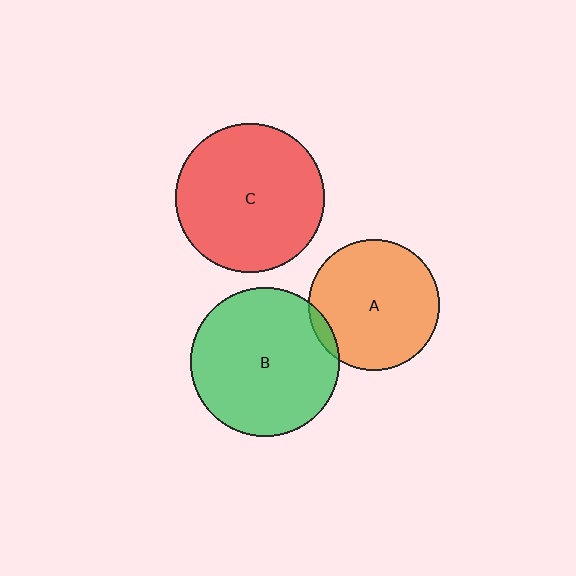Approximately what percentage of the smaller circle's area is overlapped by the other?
Approximately 5%.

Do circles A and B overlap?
Yes.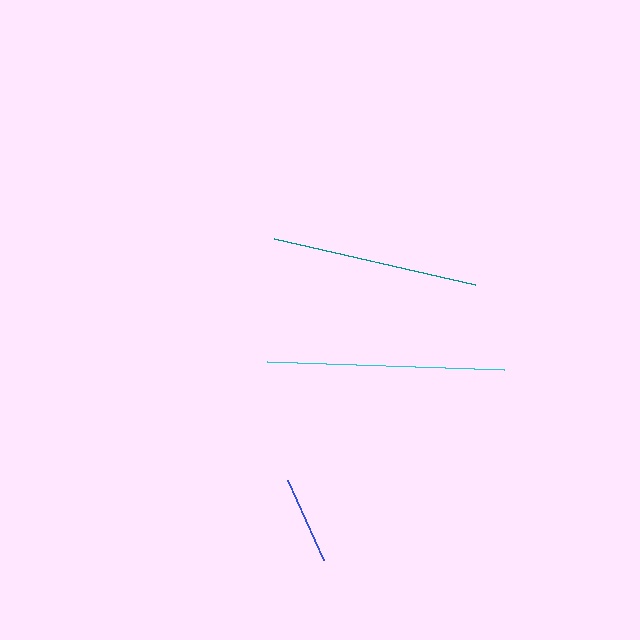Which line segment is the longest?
The cyan line is the longest at approximately 237 pixels.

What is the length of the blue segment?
The blue segment is approximately 87 pixels long.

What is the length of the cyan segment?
The cyan segment is approximately 237 pixels long.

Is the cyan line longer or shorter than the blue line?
The cyan line is longer than the blue line.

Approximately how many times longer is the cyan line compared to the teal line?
The cyan line is approximately 1.2 times the length of the teal line.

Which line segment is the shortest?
The blue line is the shortest at approximately 87 pixels.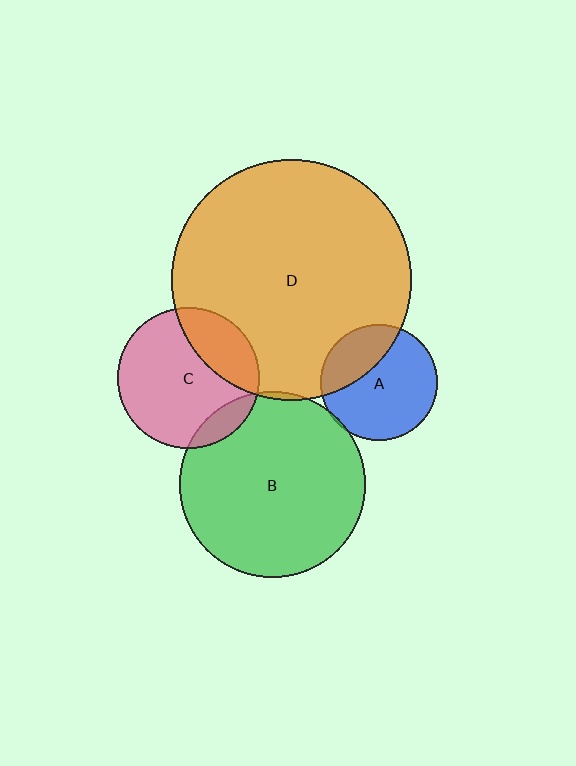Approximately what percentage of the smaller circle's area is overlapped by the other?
Approximately 25%.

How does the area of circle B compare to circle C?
Approximately 1.7 times.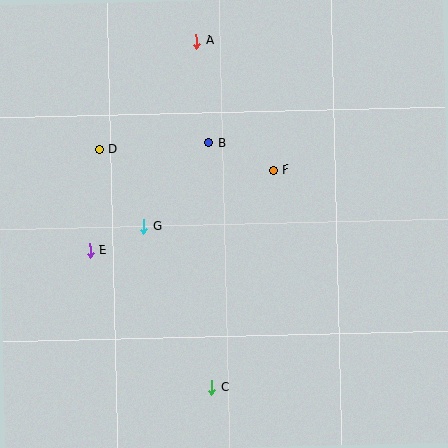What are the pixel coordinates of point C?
Point C is at (212, 388).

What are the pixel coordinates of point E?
Point E is at (90, 250).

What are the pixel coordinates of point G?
Point G is at (144, 226).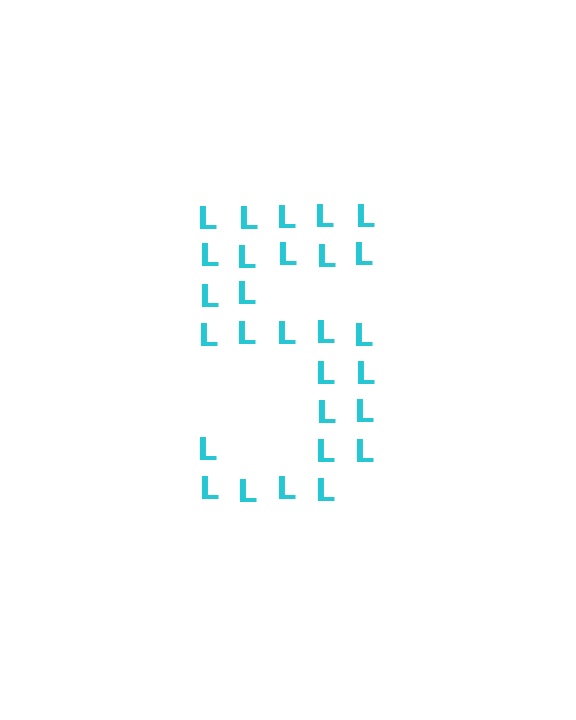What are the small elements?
The small elements are letter L's.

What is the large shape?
The large shape is the digit 5.